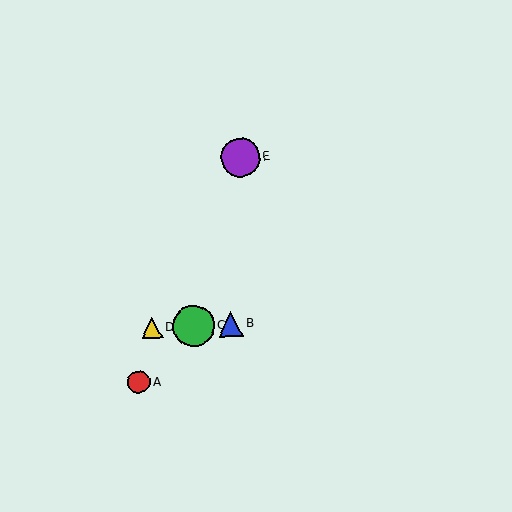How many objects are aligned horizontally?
3 objects (B, C, D) are aligned horizontally.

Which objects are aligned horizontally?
Objects B, C, D are aligned horizontally.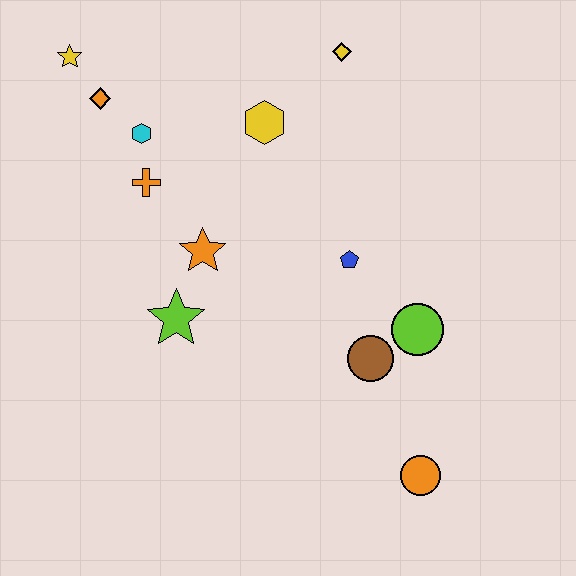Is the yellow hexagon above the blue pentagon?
Yes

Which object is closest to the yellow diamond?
The yellow hexagon is closest to the yellow diamond.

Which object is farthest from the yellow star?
The orange circle is farthest from the yellow star.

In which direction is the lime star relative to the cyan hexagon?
The lime star is below the cyan hexagon.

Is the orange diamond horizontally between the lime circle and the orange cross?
No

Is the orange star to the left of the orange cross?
No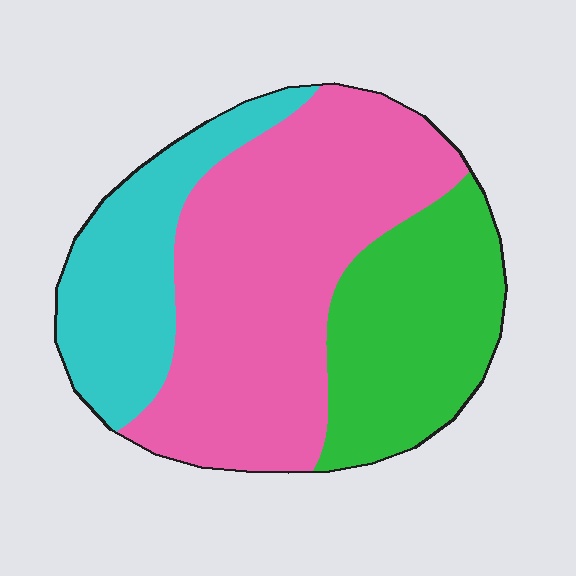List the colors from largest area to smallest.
From largest to smallest: pink, green, cyan.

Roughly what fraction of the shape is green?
Green covers 27% of the shape.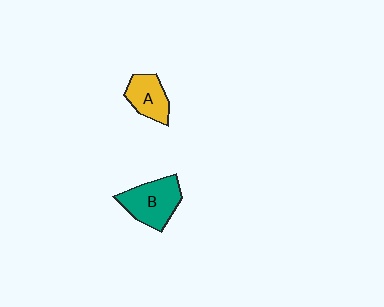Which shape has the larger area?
Shape B (teal).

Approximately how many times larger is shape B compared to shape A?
Approximately 1.4 times.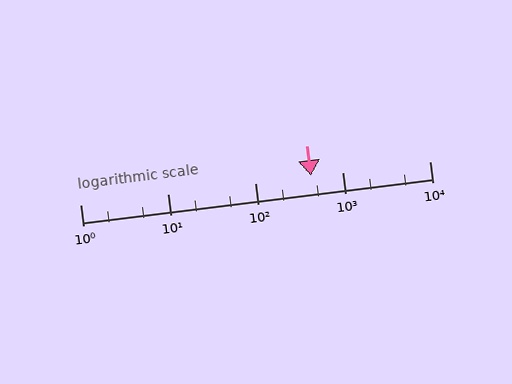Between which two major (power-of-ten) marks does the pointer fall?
The pointer is between 100 and 1000.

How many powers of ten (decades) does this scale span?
The scale spans 4 decades, from 1 to 10000.